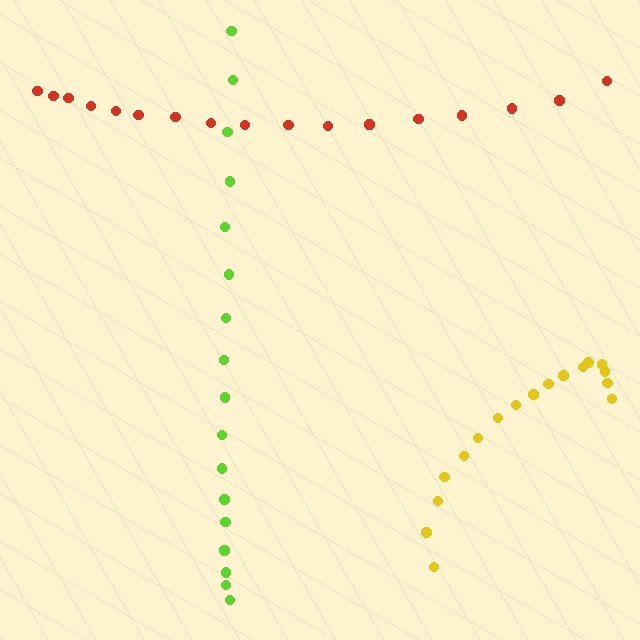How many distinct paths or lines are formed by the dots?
There are 3 distinct paths.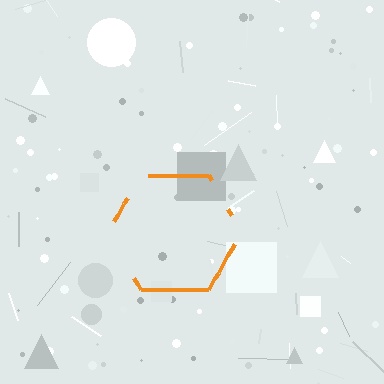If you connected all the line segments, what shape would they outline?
They would outline a hexagon.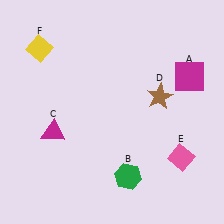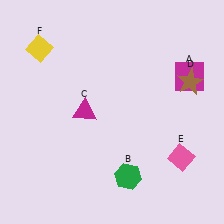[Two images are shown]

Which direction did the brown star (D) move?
The brown star (D) moved right.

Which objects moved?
The objects that moved are: the magenta triangle (C), the brown star (D).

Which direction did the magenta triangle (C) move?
The magenta triangle (C) moved right.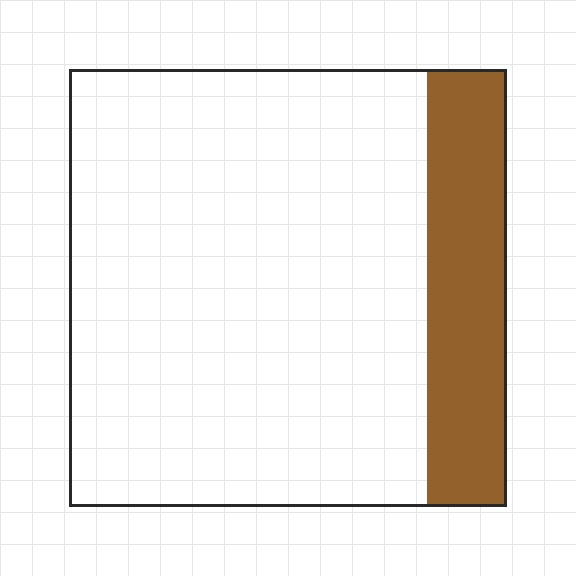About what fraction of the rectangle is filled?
About one sixth (1/6).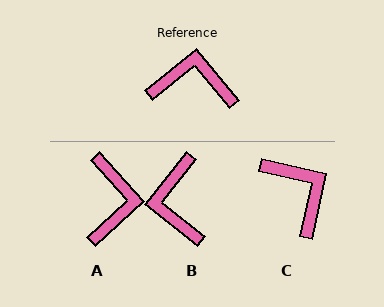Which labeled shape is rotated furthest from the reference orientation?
B, about 103 degrees away.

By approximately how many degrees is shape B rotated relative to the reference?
Approximately 103 degrees counter-clockwise.